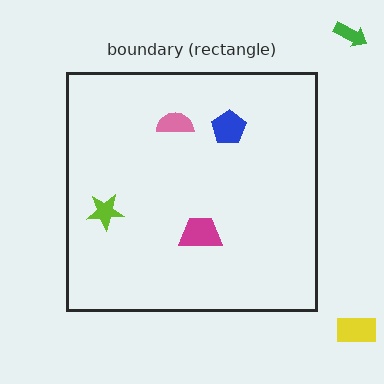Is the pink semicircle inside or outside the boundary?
Inside.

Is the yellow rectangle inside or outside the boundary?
Outside.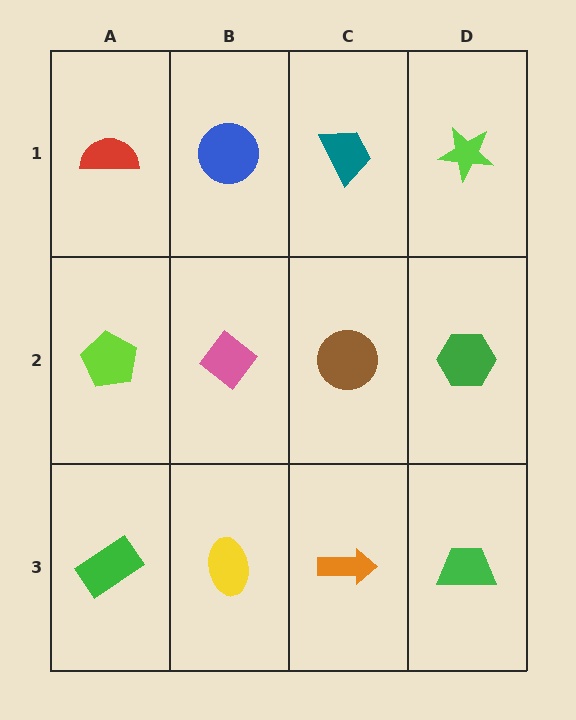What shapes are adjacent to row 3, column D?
A green hexagon (row 2, column D), an orange arrow (row 3, column C).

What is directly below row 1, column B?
A pink diamond.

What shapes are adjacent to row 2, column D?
A lime star (row 1, column D), a green trapezoid (row 3, column D), a brown circle (row 2, column C).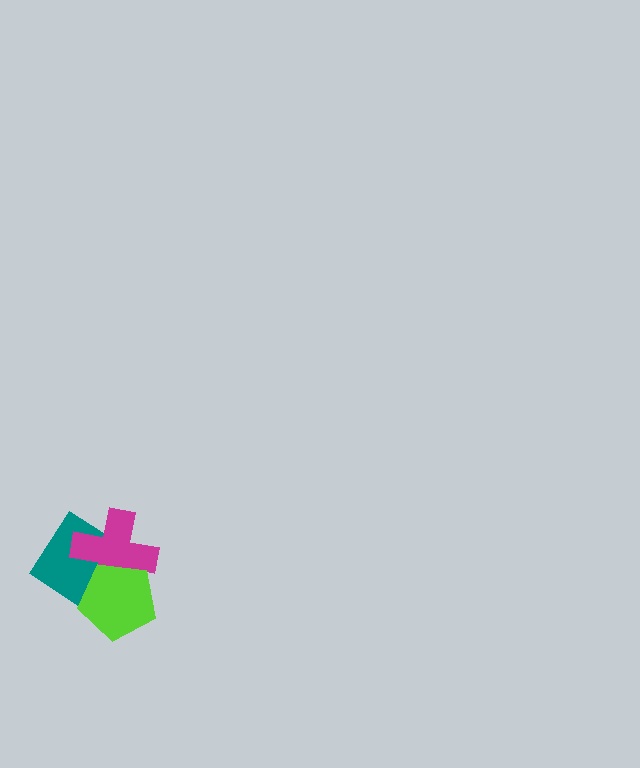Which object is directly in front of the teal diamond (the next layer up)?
The magenta cross is directly in front of the teal diamond.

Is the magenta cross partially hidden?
Yes, it is partially covered by another shape.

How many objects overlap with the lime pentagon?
2 objects overlap with the lime pentagon.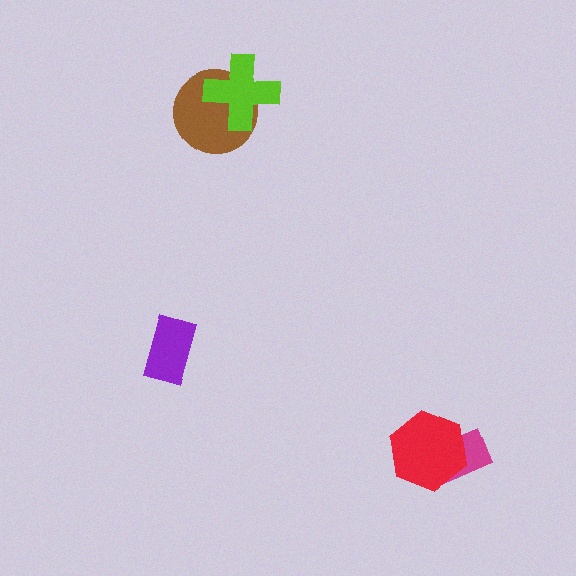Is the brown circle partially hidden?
Yes, it is partially covered by another shape.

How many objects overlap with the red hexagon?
1 object overlaps with the red hexagon.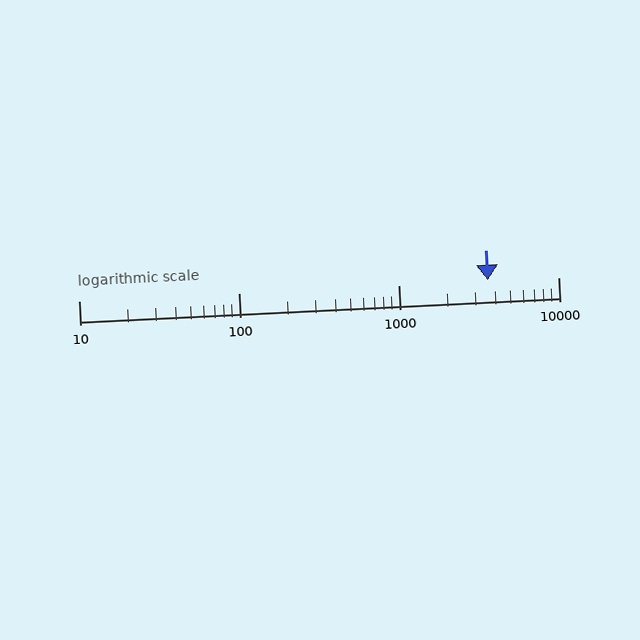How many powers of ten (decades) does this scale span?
The scale spans 3 decades, from 10 to 10000.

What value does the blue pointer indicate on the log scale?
The pointer indicates approximately 3600.